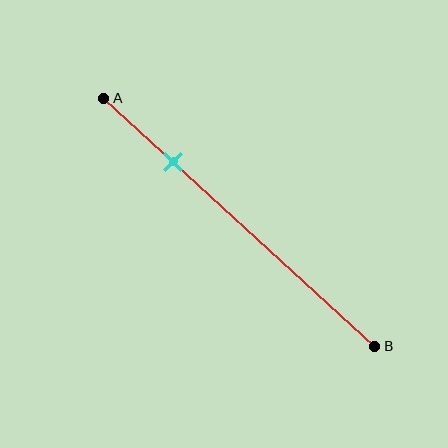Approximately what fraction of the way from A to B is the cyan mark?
The cyan mark is approximately 25% of the way from A to B.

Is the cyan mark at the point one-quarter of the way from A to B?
Yes, the mark is approximately at the one-quarter point.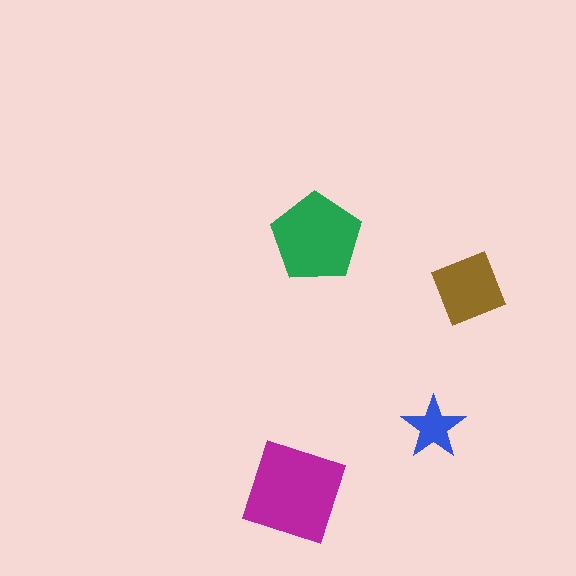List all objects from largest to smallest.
The magenta diamond, the green pentagon, the brown square, the blue star.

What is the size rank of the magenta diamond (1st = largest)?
1st.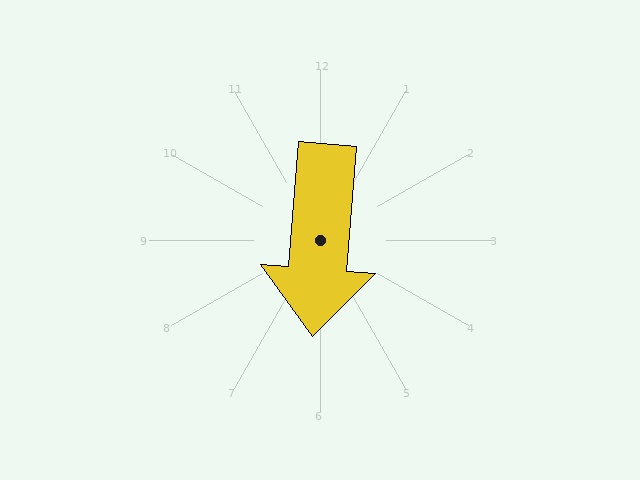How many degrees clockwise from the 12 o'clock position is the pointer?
Approximately 184 degrees.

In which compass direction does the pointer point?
South.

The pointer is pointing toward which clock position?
Roughly 6 o'clock.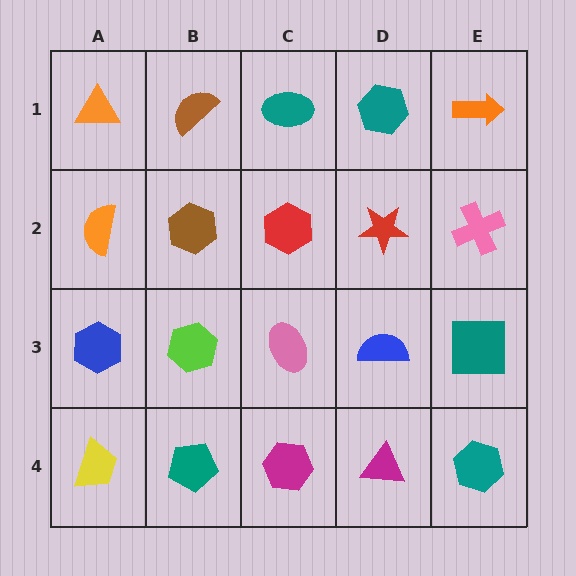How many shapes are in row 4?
5 shapes.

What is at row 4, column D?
A magenta triangle.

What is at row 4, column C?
A magenta hexagon.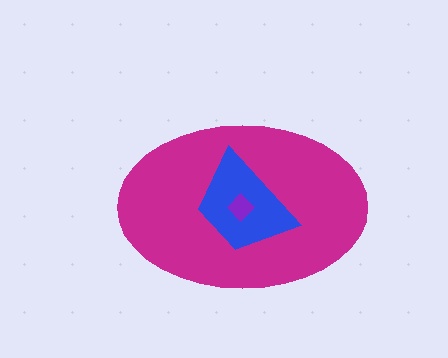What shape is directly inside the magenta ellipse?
The blue trapezoid.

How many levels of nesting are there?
3.